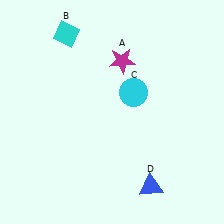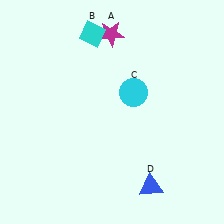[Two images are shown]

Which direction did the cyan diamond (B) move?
The cyan diamond (B) moved right.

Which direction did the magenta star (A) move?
The magenta star (A) moved up.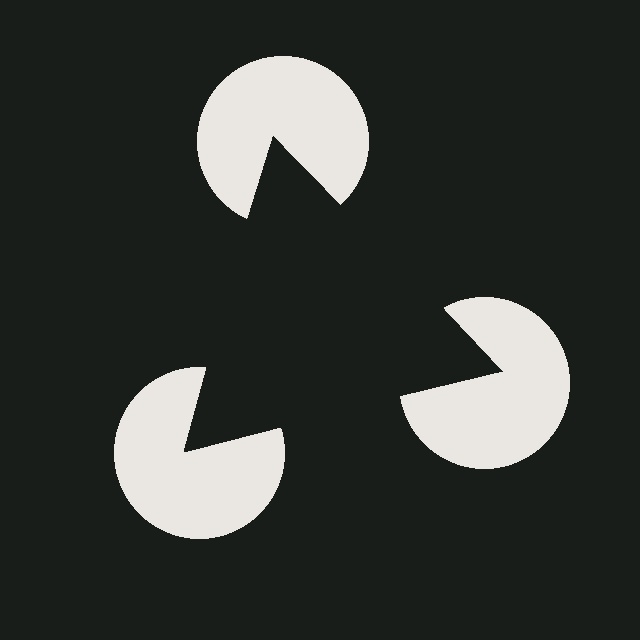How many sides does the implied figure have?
3 sides.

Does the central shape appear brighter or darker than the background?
It typically appears slightly darker than the background, even though no actual brightness change is drawn.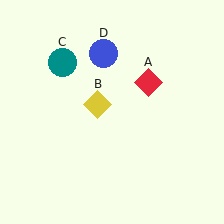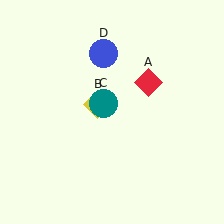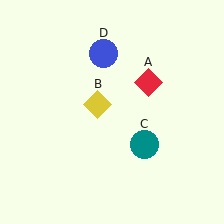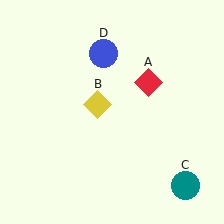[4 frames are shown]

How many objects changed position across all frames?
1 object changed position: teal circle (object C).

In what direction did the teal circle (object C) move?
The teal circle (object C) moved down and to the right.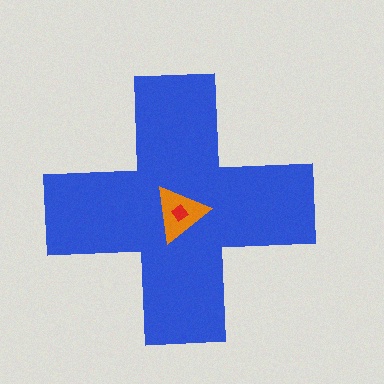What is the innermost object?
The red diamond.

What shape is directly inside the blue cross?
The orange triangle.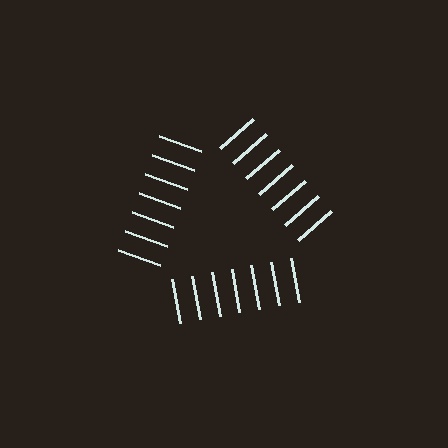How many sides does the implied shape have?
3 sides — the line-ends trace a triangle.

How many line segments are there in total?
21 — 7 along each of the 3 edges.